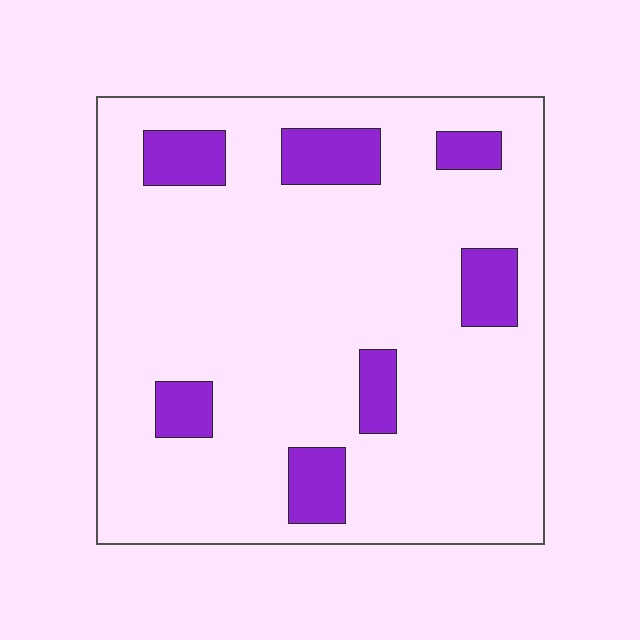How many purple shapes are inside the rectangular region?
7.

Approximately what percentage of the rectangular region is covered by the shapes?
Approximately 15%.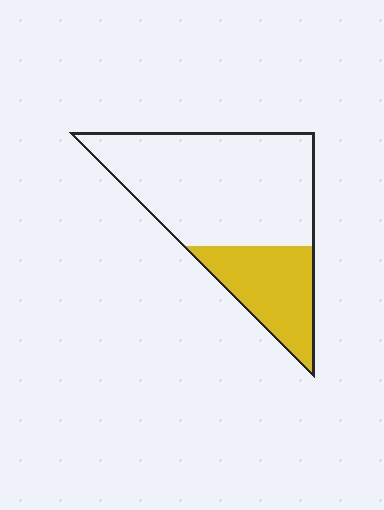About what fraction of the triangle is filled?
About one quarter (1/4).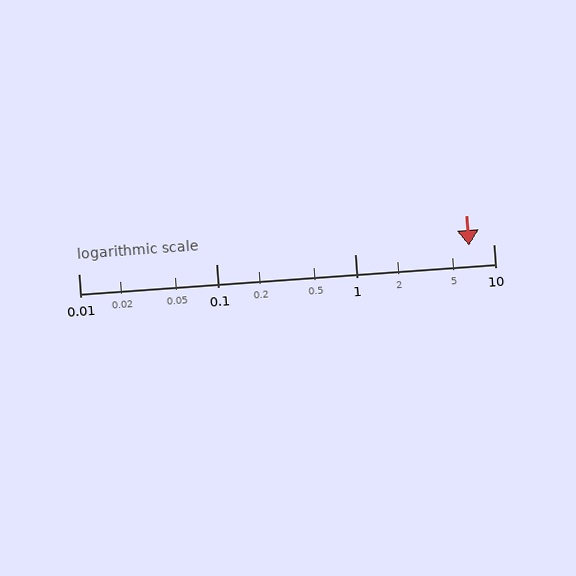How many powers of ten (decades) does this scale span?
The scale spans 3 decades, from 0.01 to 10.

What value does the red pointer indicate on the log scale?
The pointer indicates approximately 6.7.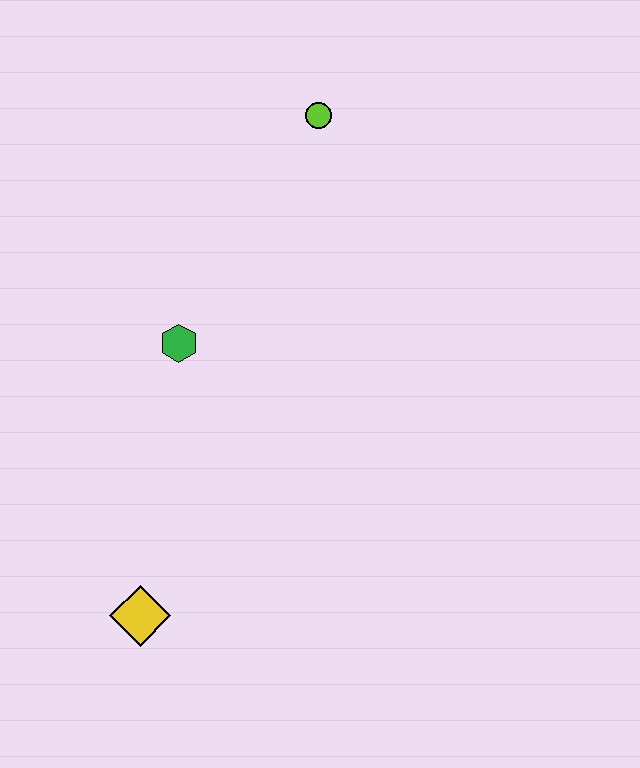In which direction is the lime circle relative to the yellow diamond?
The lime circle is above the yellow diamond.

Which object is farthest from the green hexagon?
The yellow diamond is farthest from the green hexagon.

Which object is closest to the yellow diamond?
The green hexagon is closest to the yellow diamond.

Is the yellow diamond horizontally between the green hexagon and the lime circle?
No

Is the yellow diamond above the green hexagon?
No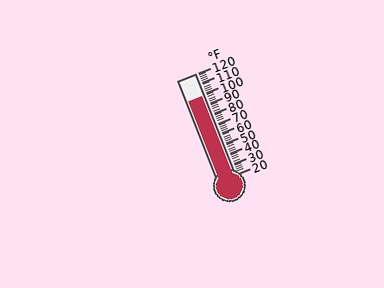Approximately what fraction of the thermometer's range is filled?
The thermometer is filled to approximately 80% of its range.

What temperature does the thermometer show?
The thermometer shows approximately 98°F.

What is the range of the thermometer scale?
The thermometer scale ranges from 20°F to 120°F.